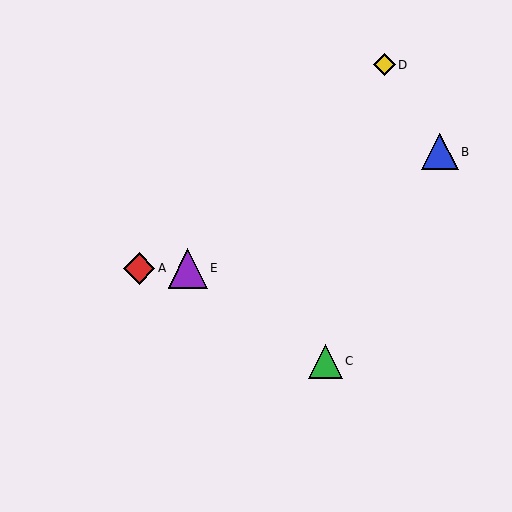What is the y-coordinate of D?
Object D is at y≈65.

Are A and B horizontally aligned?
No, A is at y≈268 and B is at y≈152.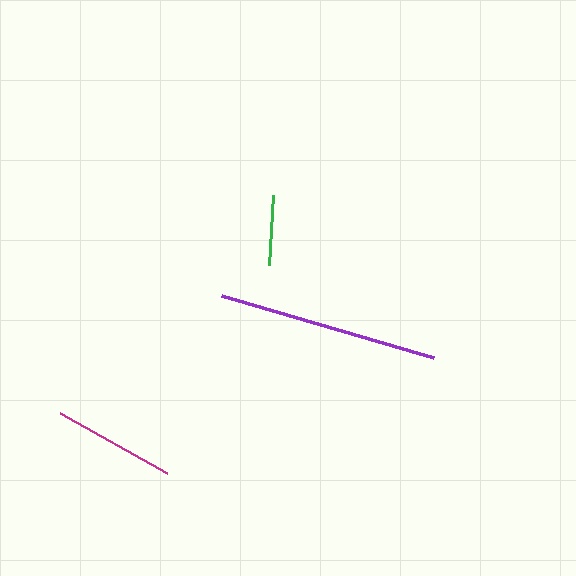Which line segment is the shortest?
The green line is the shortest at approximately 69 pixels.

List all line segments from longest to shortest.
From longest to shortest: purple, magenta, green.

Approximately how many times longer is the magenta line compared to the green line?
The magenta line is approximately 1.8 times the length of the green line.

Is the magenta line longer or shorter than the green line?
The magenta line is longer than the green line.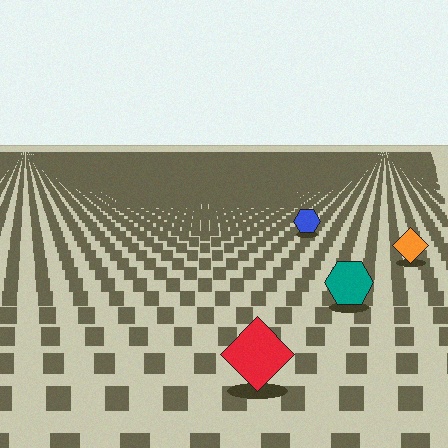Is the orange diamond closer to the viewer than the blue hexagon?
Yes. The orange diamond is closer — you can tell from the texture gradient: the ground texture is coarser near it.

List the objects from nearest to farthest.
From nearest to farthest: the red diamond, the teal hexagon, the orange diamond, the blue hexagon.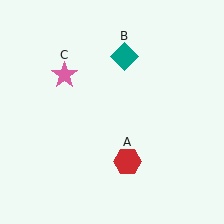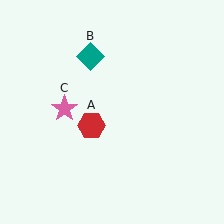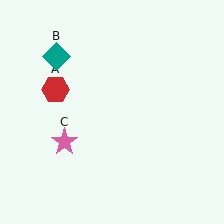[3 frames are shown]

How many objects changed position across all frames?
3 objects changed position: red hexagon (object A), teal diamond (object B), pink star (object C).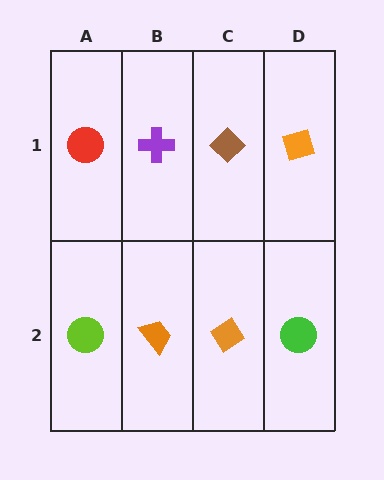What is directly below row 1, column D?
A green circle.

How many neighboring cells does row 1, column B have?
3.